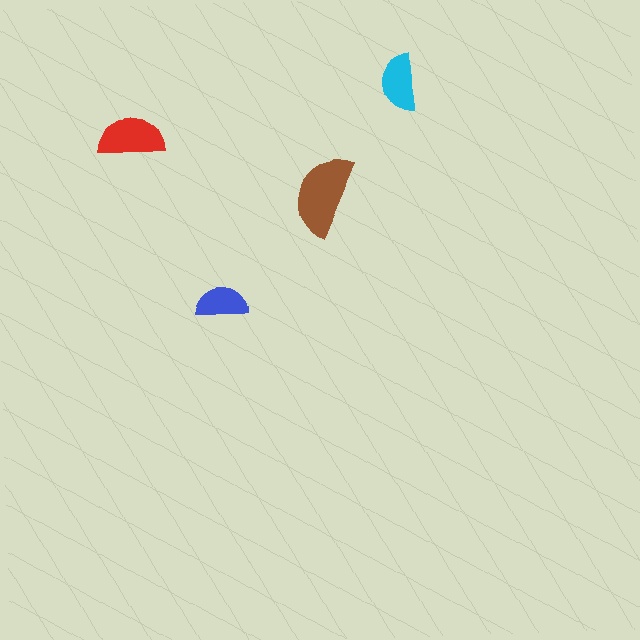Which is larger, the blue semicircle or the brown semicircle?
The brown one.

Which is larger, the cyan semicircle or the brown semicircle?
The brown one.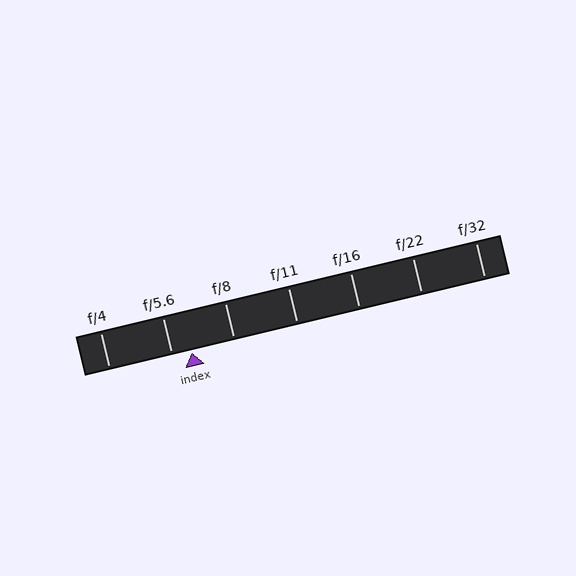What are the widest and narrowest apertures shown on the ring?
The widest aperture shown is f/4 and the narrowest is f/32.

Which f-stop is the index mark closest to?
The index mark is closest to f/5.6.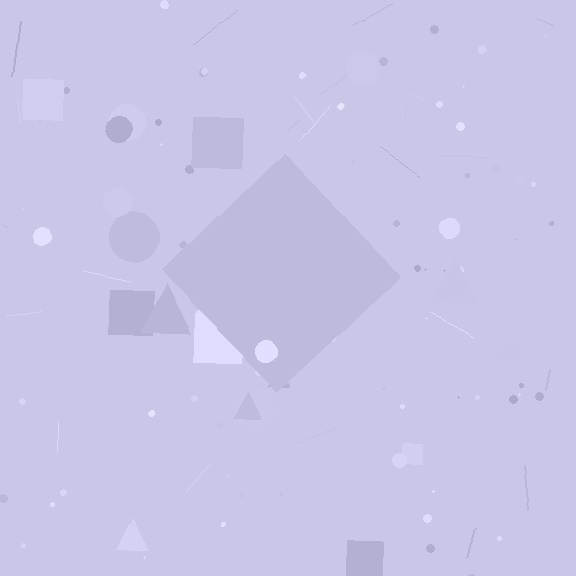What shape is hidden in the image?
A diamond is hidden in the image.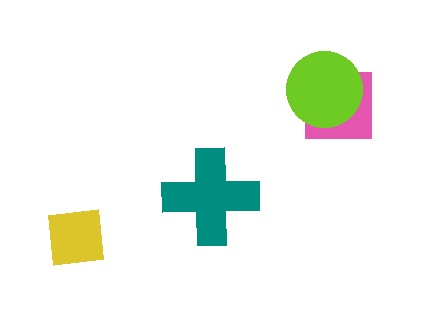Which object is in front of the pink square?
The lime circle is in front of the pink square.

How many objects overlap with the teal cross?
0 objects overlap with the teal cross.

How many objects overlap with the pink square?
1 object overlaps with the pink square.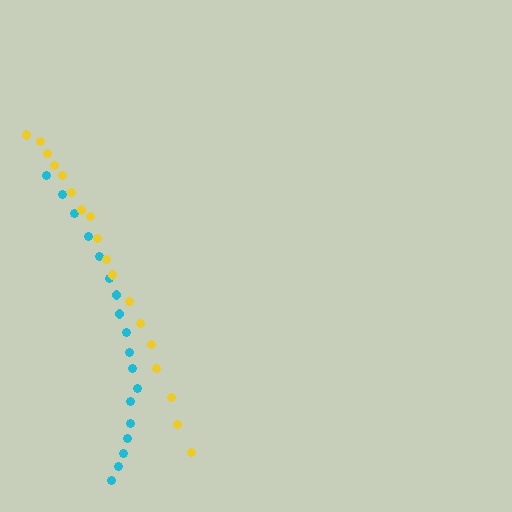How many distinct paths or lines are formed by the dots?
There are 2 distinct paths.